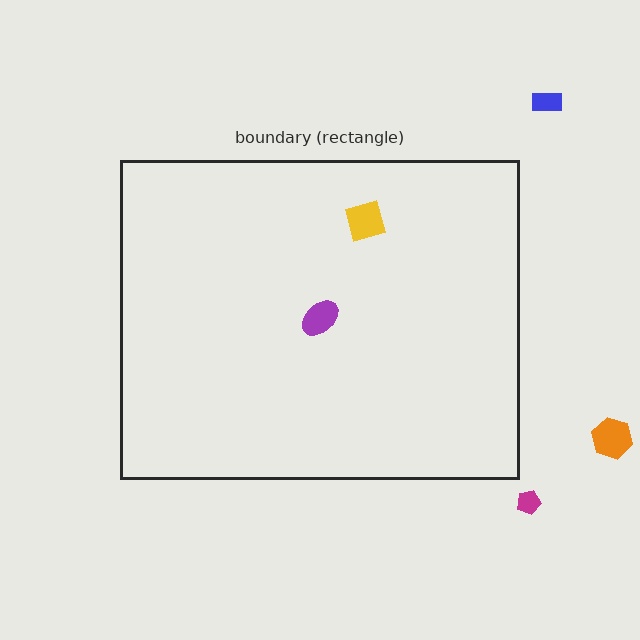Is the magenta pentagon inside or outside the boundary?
Outside.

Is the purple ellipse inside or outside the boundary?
Inside.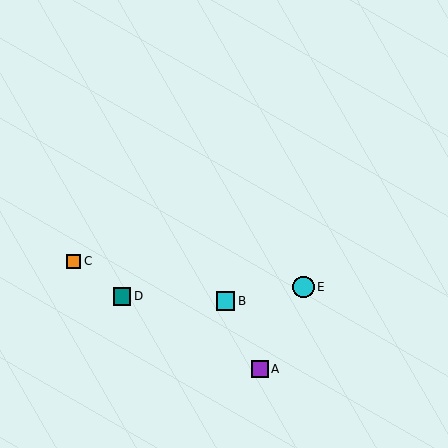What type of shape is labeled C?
Shape C is an orange square.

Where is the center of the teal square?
The center of the teal square is at (122, 296).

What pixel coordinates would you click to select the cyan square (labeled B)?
Click at (226, 301) to select the cyan square B.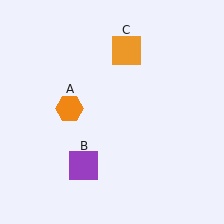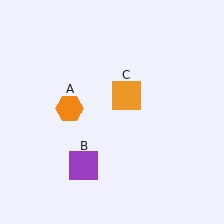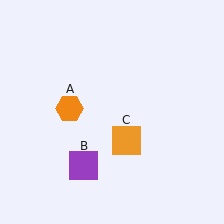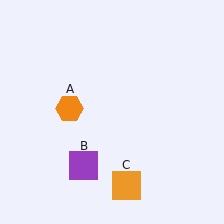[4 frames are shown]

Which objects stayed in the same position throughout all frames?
Orange hexagon (object A) and purple square (object B) remained stationary.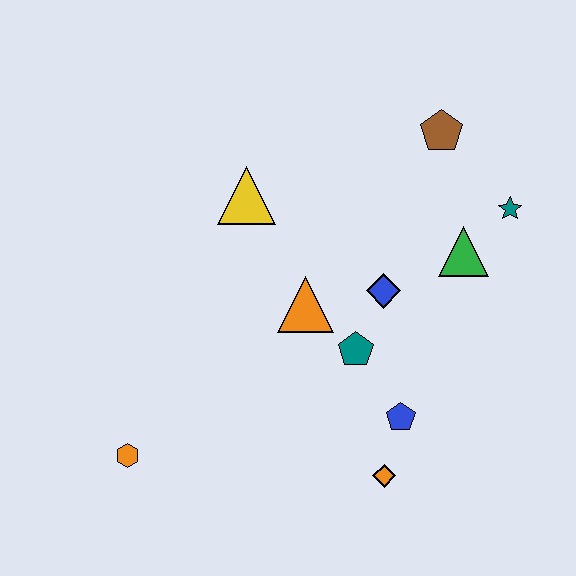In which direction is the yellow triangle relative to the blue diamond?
The yellow triangle is to the left of the blue diamond.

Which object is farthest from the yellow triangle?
The orange diamond is farthest from the yellow triangle.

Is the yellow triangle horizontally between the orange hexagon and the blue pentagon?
Yes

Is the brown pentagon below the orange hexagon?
No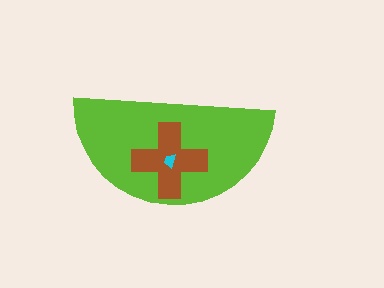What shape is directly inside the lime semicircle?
The brown cross.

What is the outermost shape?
The lime semicircle.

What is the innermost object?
The cyan trapezoid.